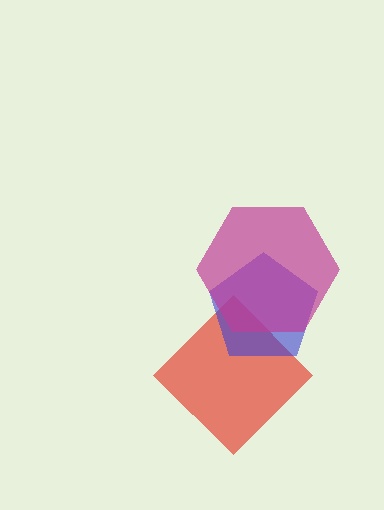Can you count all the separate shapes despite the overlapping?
Yes, there are 3 separate shapes.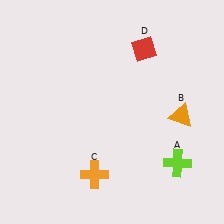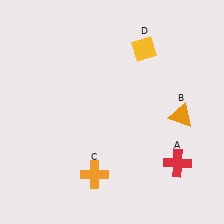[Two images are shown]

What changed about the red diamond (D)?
In Image 1, D is red. In Image 2, it changed to yellow.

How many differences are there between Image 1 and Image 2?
There are 2 differences between the two images.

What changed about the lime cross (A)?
In Image 1, A is lime. In Image 2, it changed to red.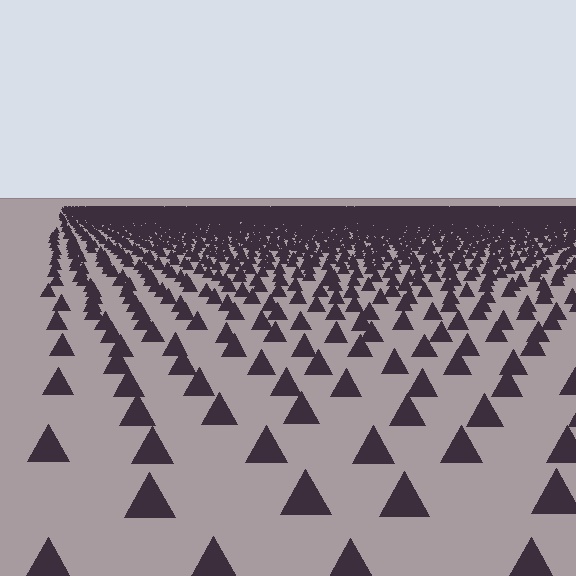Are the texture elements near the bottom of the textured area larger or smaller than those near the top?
Larger. Near the bottom, elements are closer to the viewer and appear at a bigger on-screen size.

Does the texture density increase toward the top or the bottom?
Density increases toward the top.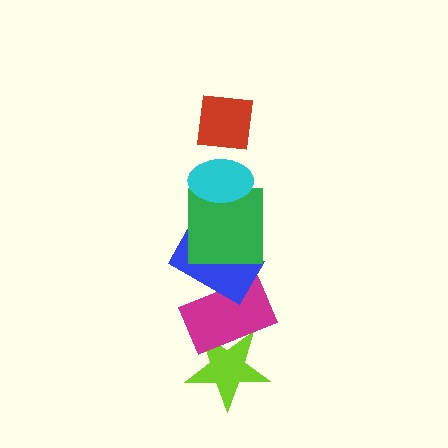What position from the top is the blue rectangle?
The blue rectangle is 4th from the top.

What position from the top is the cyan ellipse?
The cyan ellipse is 2nd from the top.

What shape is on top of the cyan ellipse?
The red square is on top of the cyan ellipse.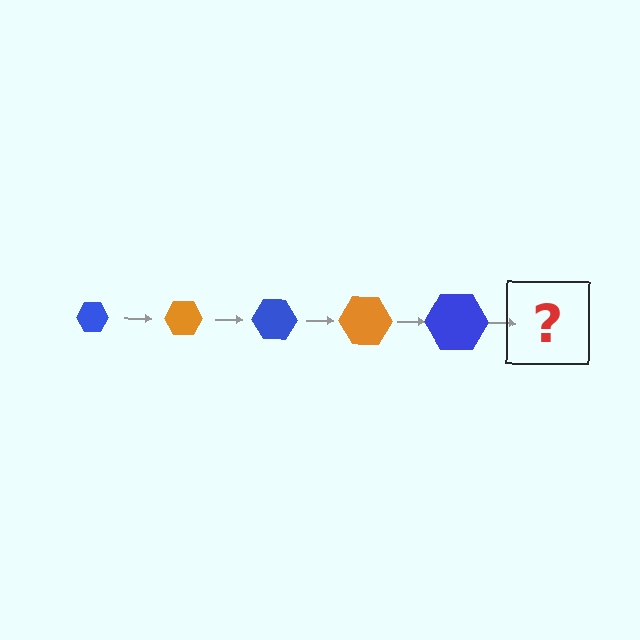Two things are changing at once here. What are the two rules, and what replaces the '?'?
The two rules are that the hexagon grows larger each step and the color cycles through blue and orange. The '?' should be an orange hexagon, larger than the previous one.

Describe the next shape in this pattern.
It should be an orange hexagon, larger than the previous one.